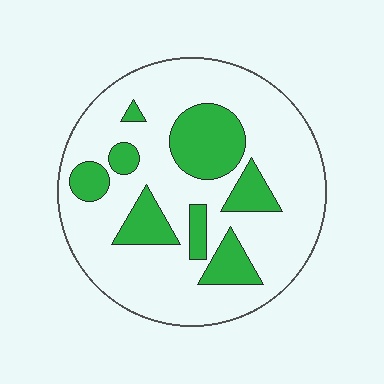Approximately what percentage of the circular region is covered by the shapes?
Approximately 25%.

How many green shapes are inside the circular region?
8.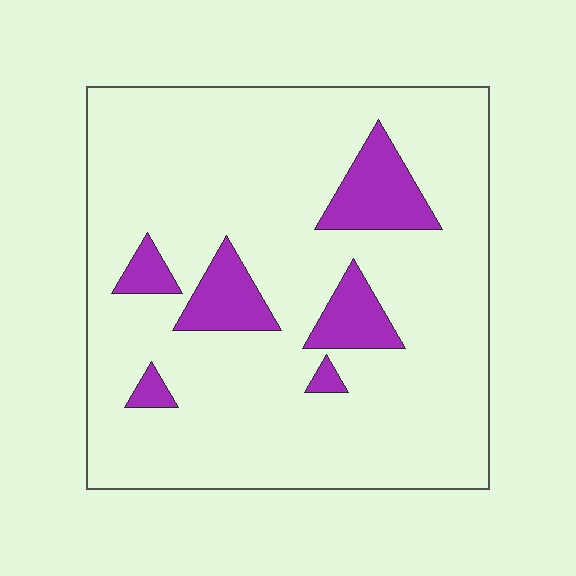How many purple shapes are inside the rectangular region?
6.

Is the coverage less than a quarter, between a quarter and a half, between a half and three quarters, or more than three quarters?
Less than a quarter.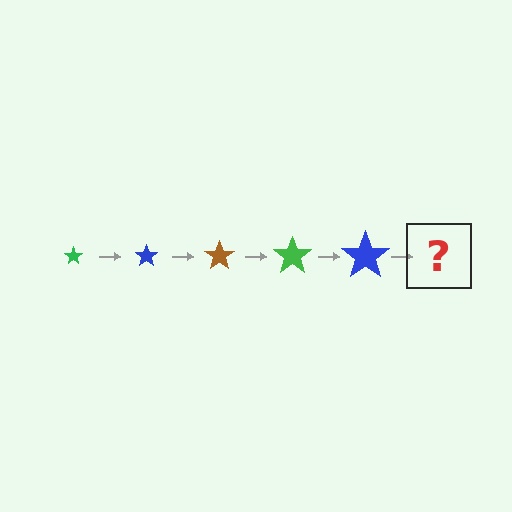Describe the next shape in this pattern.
It should be a brown star, larger than the previous one.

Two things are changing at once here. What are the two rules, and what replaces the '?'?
The two rules are that the star grows larger each step and the color cycles through green, blue, and brown. The '?' should be a brown star, larger than the previous one.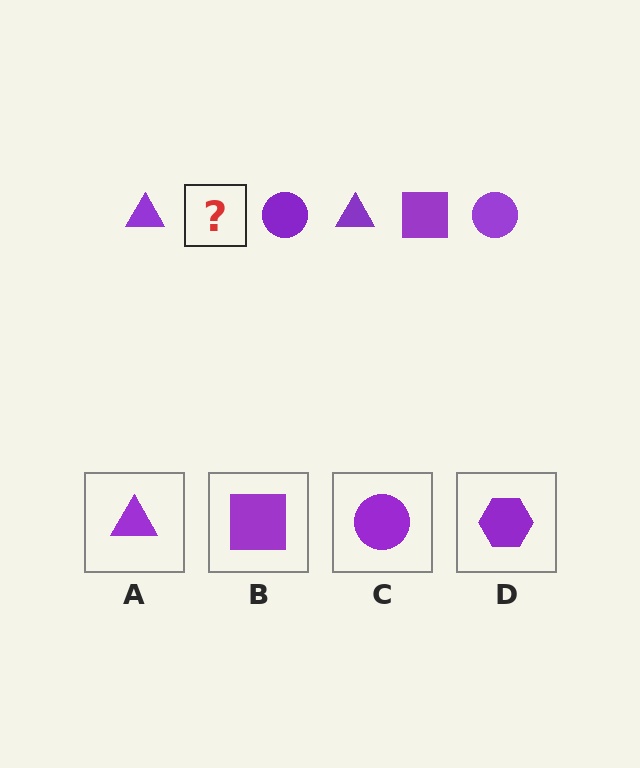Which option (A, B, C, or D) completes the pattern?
B.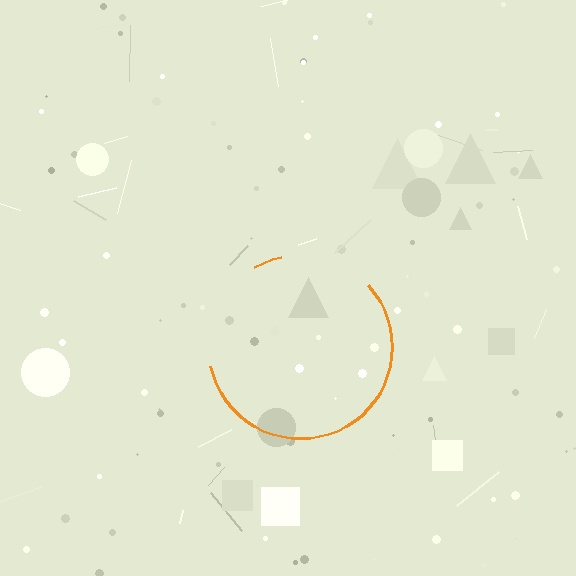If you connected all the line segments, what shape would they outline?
They would outline a circle.